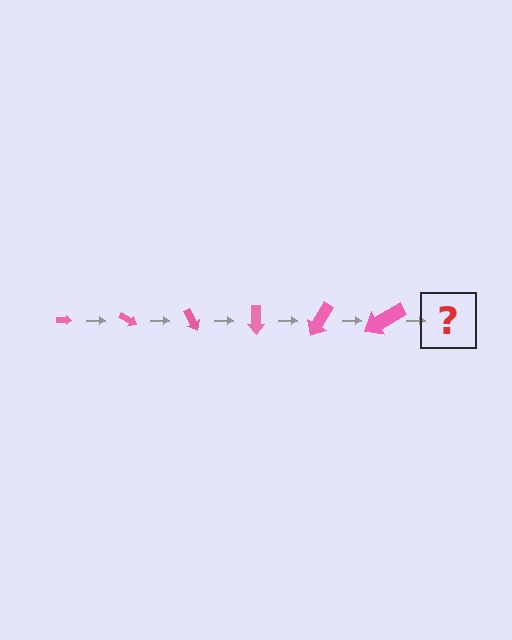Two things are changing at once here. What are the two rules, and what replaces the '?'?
The two rules are that the arrow grows larger each step and it rotates 30 degrees each step. The '?' should be an arrow, larger than the previous one and rotated 180 degrees from the start.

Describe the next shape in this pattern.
It should be an arrow, larger than the previous one and rotated 180 degrees from the start.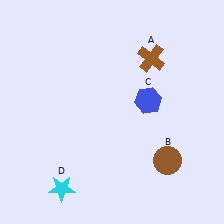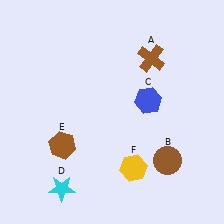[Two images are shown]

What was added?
A brown hexagon (E), a yellow hexagon (F) were added in Image 2.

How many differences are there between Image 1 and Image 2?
There are 2 differences between the two images.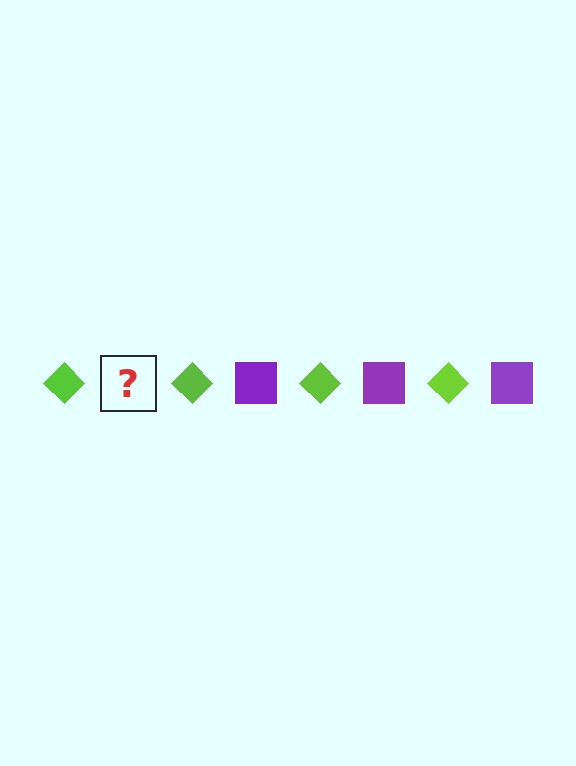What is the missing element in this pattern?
The missing element is a purple square.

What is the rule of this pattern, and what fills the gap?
The rule is that the pattern alternates between lime diamond and purple square. The gap should be filled with a purple square.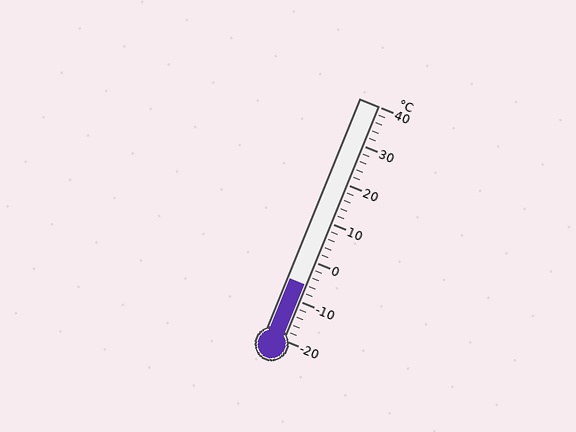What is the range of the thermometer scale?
The thermometer scale ranges from -20°C to 40°C.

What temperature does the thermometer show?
The thermometer shows approximately -6°C.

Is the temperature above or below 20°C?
The temperature is below 20°C.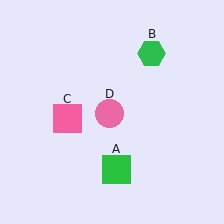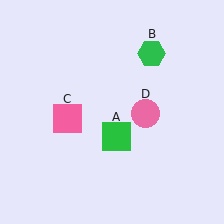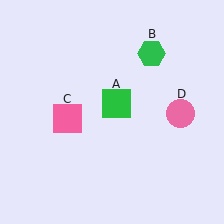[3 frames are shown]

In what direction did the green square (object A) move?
The green square (object A) moved up.